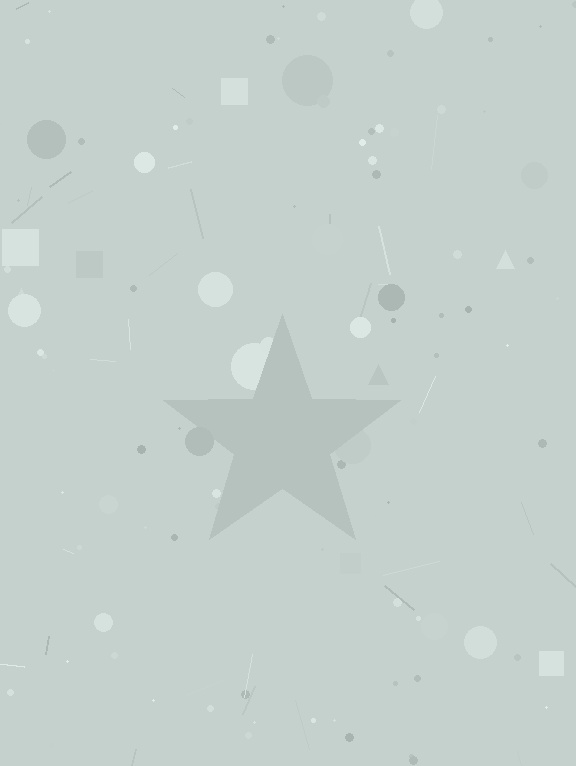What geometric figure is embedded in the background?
A star is embedded in the background.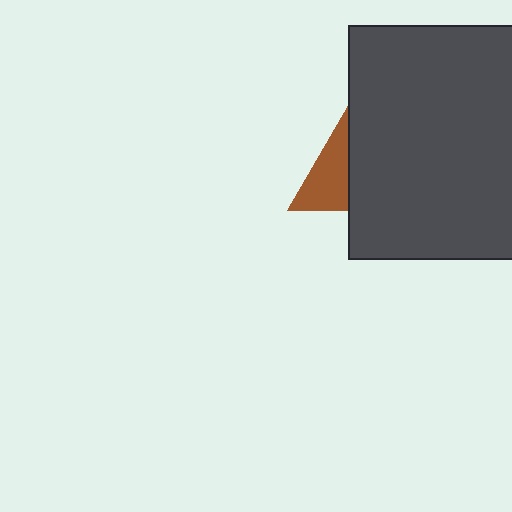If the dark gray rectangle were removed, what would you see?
You would see the complete brown triangle.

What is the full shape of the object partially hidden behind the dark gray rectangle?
The partially hidden object is a brown triangle.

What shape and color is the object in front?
The object in front is a dark gray rectangle.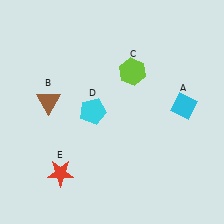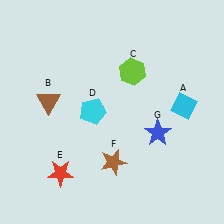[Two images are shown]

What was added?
A brown star (F), a blue star (G) were added in Image 2.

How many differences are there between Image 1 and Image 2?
There are 2 differences between the two images.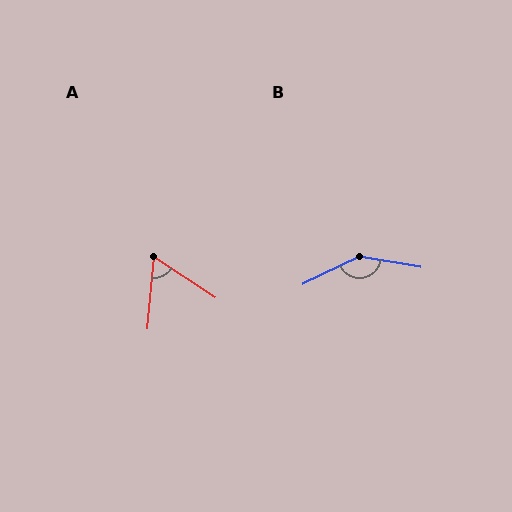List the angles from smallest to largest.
A (61°), B (145°).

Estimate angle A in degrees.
Approximately 61 degrees.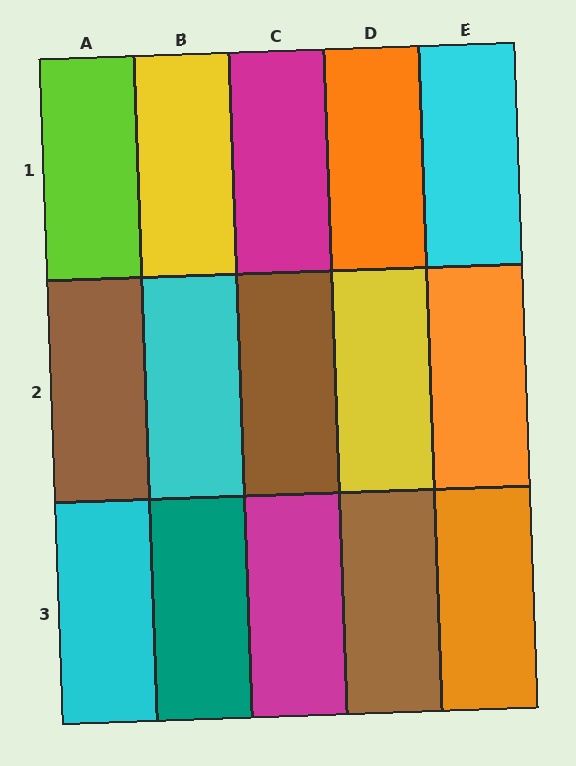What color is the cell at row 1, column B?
Yellow.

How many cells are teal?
1 cell is teal.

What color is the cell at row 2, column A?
Brown.